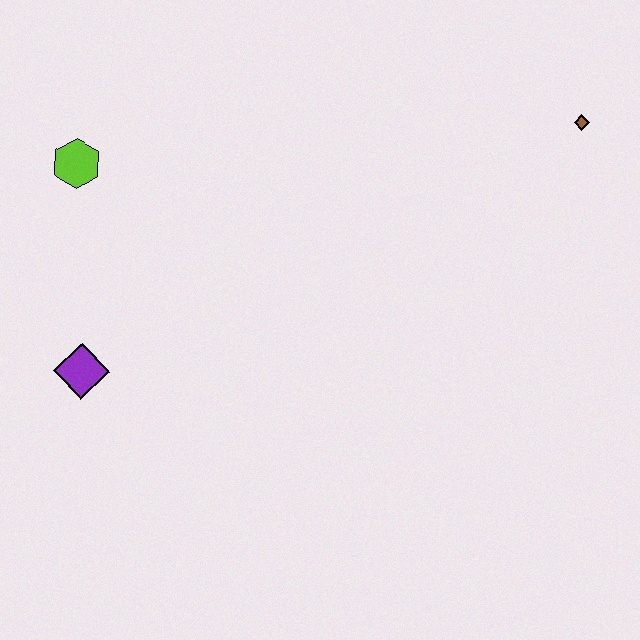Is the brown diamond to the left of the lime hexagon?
No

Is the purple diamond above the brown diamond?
No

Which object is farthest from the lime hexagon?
The brown diamond is farthest from the lime hexagon.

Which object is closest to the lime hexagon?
The purple diamond is closest to the lime hexagon.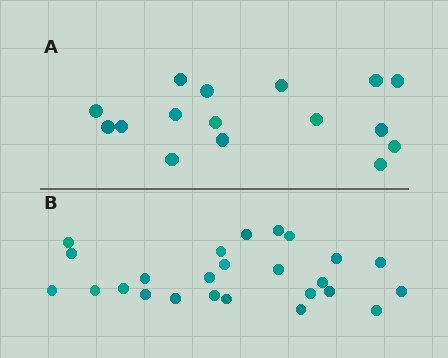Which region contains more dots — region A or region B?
Region B (the bottom region) has more dots.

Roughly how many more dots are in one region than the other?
Region B has roughly 8 or so more dots than region A.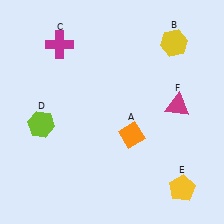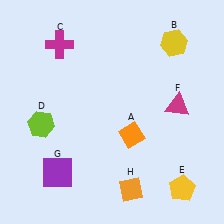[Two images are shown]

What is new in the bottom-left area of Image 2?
A purple square (G) was added in the bottom-left area of Image 2.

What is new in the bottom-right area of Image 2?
An orange diamond (H) was added in the bottom-right area of Image 2.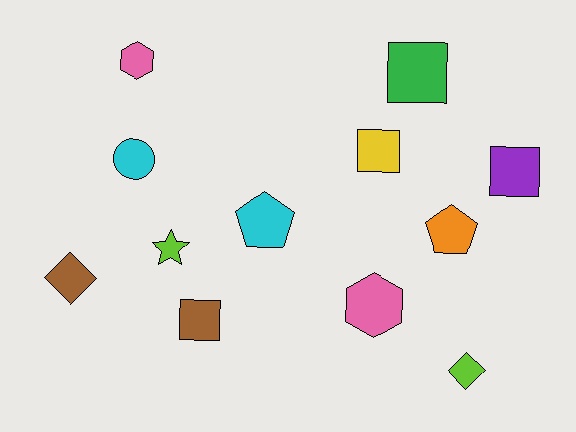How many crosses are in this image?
There are no crosses.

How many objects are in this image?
There are 12 objects.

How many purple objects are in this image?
There is 1 purple object.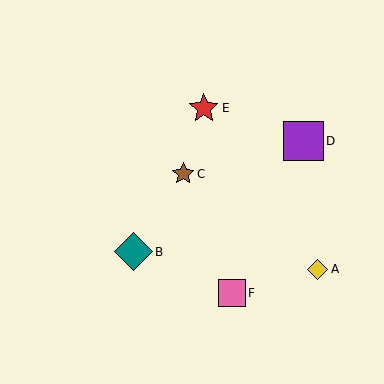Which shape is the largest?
The purple square (labeled D) is the largest.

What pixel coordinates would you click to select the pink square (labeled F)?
Click at (232, 293) to select the pink square F.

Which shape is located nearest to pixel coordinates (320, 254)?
The yellow diamond (labeled A) at (318, 269) is nearest to that location.